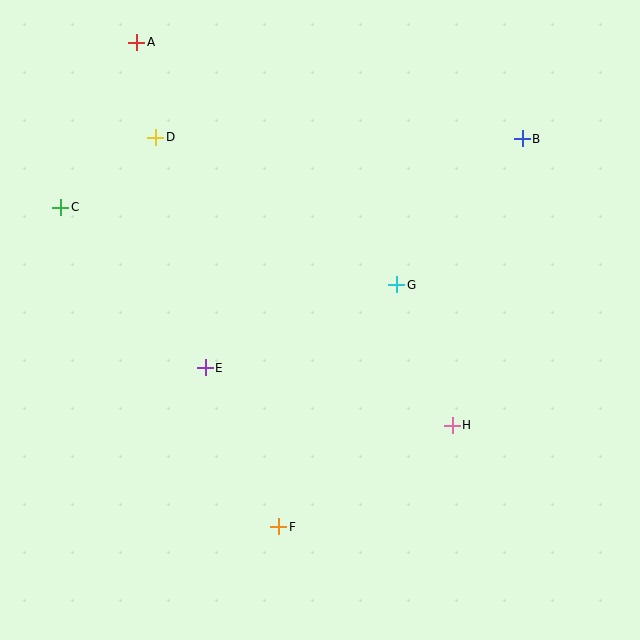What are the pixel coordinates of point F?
Point F is at (279, 527).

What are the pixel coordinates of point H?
Point H is at (452, 425).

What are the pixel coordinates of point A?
Point A is at (137, 42).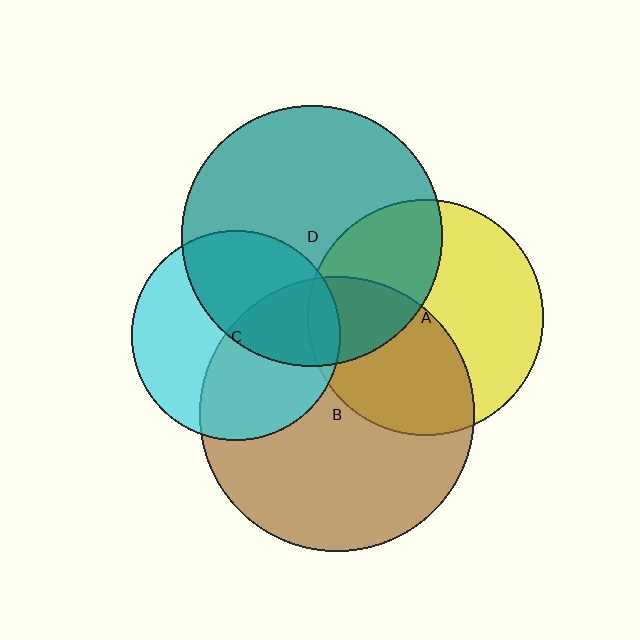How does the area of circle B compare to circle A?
Approximately 1.4 times.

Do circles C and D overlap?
Yes.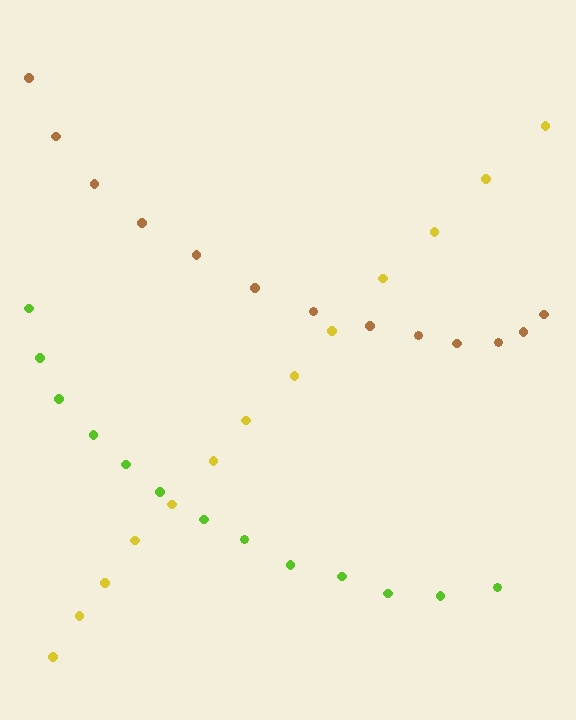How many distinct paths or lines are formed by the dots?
There are 3 distinct paths.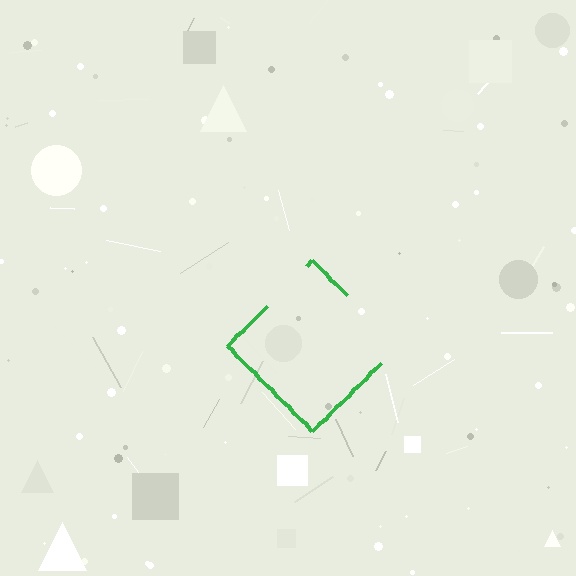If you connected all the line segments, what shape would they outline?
They would outline a diamond.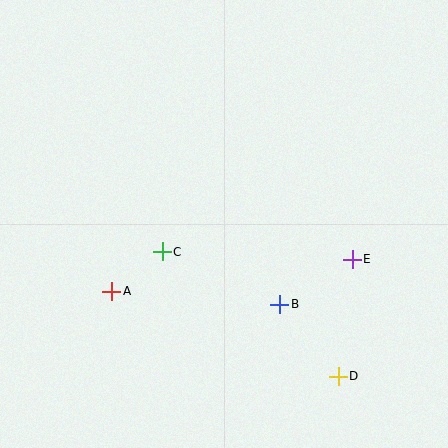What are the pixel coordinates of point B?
Point B is at (280, 304).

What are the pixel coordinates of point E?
Point E is at (352, 259).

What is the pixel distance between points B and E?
The distance between B and E is 85 pixels.